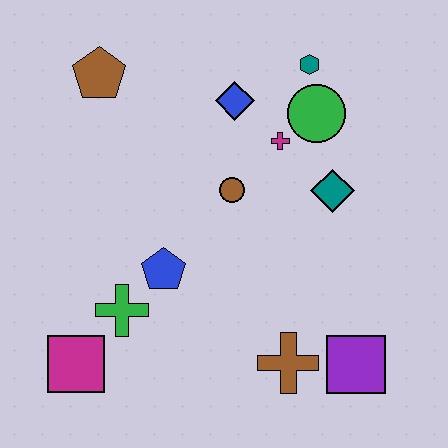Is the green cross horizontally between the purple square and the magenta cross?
No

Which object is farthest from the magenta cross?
The magenta square is farthest from the magenta cross.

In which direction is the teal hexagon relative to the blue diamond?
The teal hexagon is to the right of the blue diamond.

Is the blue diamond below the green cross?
No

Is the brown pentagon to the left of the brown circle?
Yes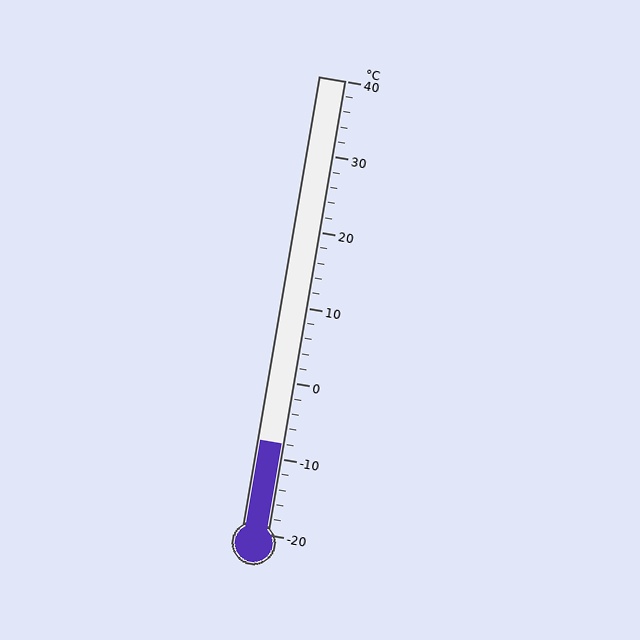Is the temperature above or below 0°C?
The temperature is below 0°C.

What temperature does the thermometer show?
The thermometer shows approximately -8°C.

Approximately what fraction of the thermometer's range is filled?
The thermometer is filled to approximately 20% of its range.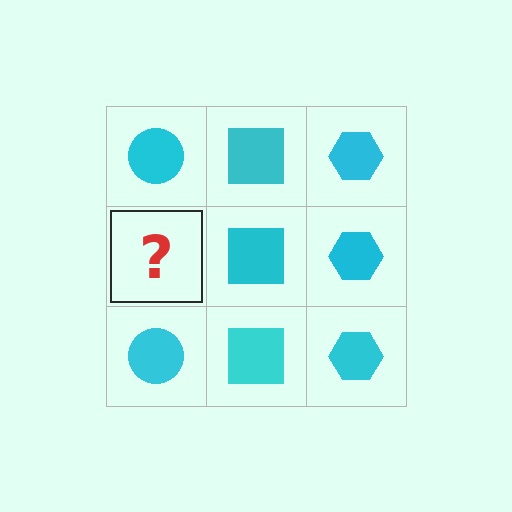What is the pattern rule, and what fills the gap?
The rule is that each column has a consistent shape. The gap should be filled with a cyan circle.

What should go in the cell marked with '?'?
The missing cell should contain a cyan circle.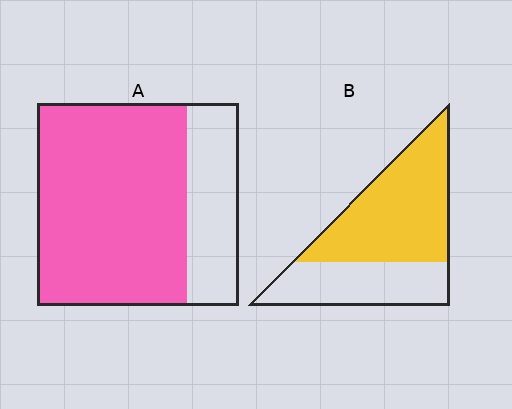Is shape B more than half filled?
Yes.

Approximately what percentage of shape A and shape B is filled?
A is approximately 75% and B is approximately 60%.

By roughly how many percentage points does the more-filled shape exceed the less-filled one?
By roughly 15 percentage points (A over B).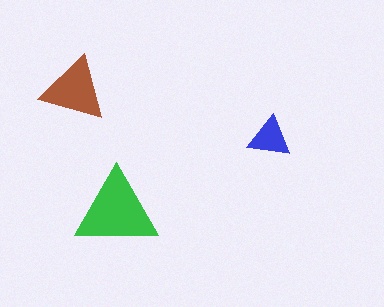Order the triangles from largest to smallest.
the green one, the brown one, the blue one.